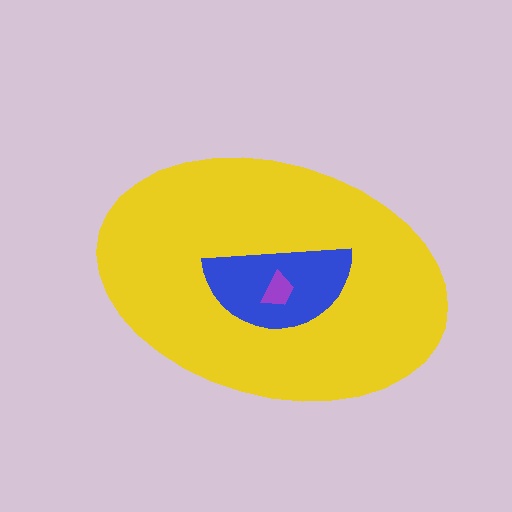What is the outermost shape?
The yellow ellipse.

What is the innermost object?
The purple trapezoid.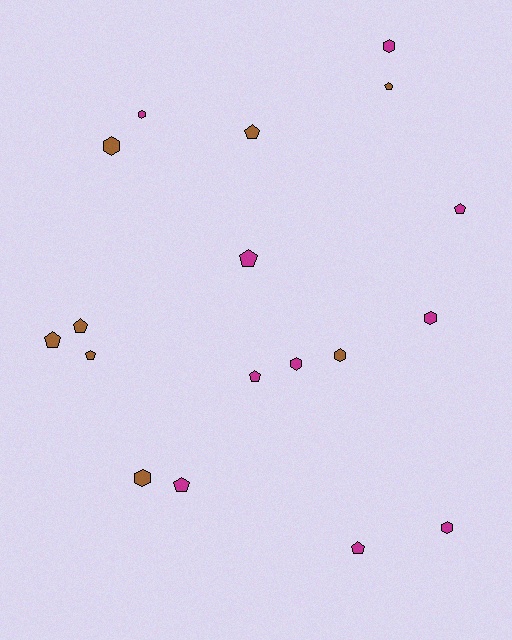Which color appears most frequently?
Magenta, with 10 objects.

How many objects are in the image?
There are 18 objects.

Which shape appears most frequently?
Pentagon, with 10 objects.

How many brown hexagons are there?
There are 3 brown hexagons.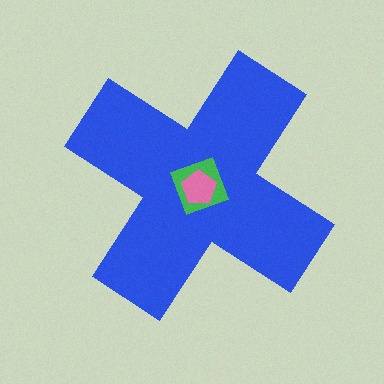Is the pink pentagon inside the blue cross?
Yes.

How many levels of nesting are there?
3.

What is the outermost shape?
The blue cross.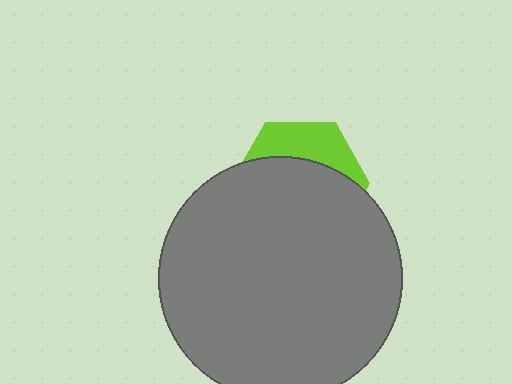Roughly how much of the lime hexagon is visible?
A small part of it is visible (roughly 31%).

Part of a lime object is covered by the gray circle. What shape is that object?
It is a hexagon.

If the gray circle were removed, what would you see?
You would see the complete lime hexagon.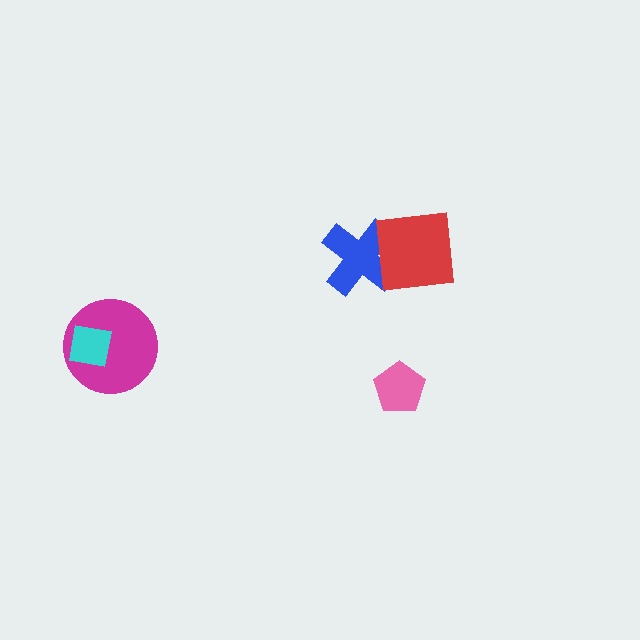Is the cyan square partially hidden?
No, no other shape covers it.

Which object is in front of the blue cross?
The red square is in front of the blue cross.